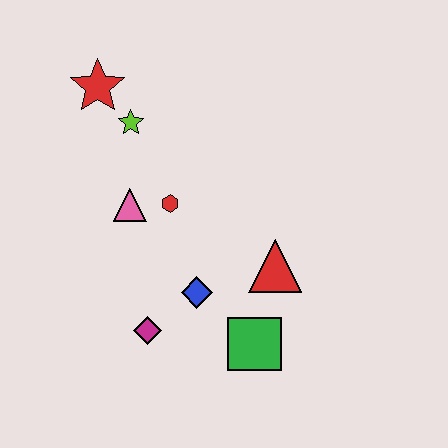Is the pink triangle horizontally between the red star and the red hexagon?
Yes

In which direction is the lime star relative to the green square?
The lime star is above the green square.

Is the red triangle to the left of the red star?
No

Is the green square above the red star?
No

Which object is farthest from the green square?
The red star is farthest from the green square.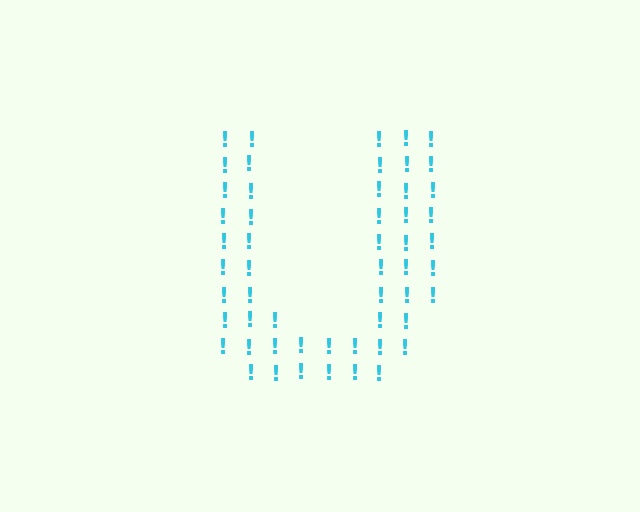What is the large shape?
The large shape is the letter U.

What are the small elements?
The small elements are exclamation marks.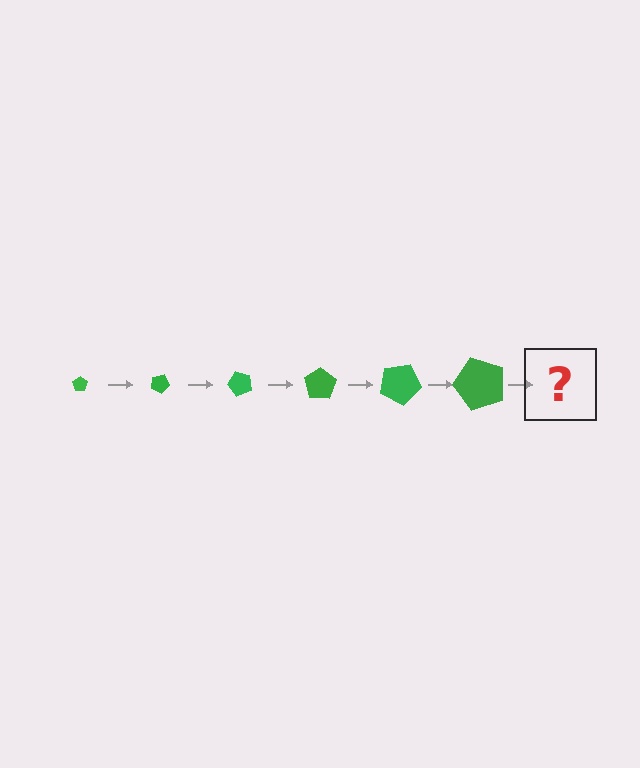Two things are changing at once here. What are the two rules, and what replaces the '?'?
The two rules are that the pentagon grows larger each step and it rotates 25 degrees each step. The '?' should be a pentagon, larger than the previous one and rotated 150 degrees from the start.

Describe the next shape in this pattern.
It should be a pentagon, larger than the previous one and rotated 150 degrees from the start.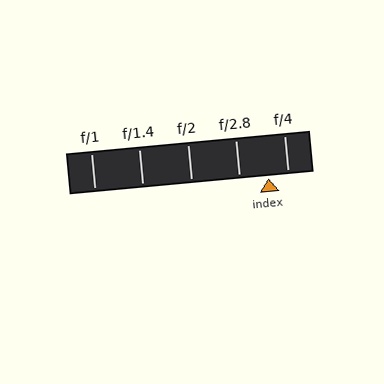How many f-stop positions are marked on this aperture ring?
There are 5 f-stop positions marked.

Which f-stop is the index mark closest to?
The index mark is closest to f/4.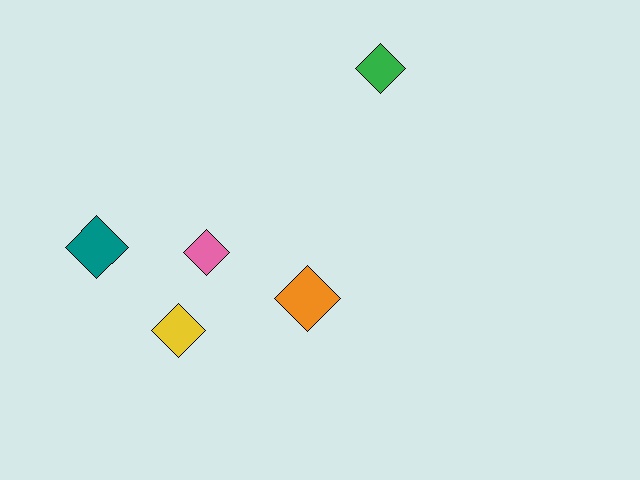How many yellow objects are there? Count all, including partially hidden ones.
There is 1 yellow object.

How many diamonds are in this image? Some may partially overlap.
There are 5 diamonds.